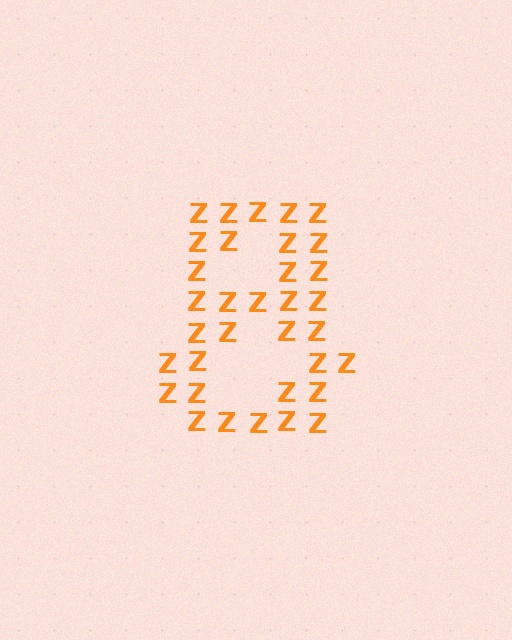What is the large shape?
The large shape is the digit 8.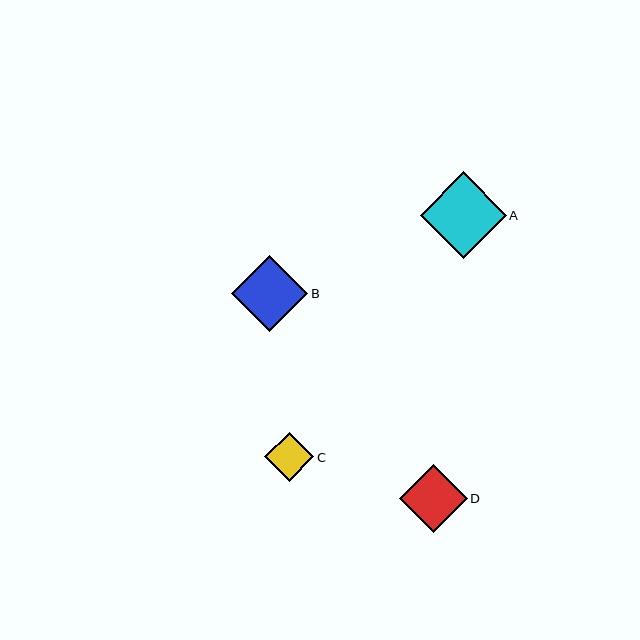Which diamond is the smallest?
Diamond C is the smallest with a size of approximately 49 pixels.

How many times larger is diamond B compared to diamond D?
Diamond B is approximately 1.1 times the size of diamond D.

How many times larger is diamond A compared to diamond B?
Diamond A is approximately 1.1 times the size of diamond B.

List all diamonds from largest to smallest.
From largest to smallest: A, B, D, C.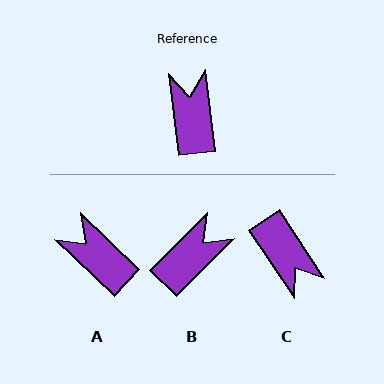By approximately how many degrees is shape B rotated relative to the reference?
Approximately 52 degrees clockwise.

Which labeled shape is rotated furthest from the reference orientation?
C, about 153 degrees away.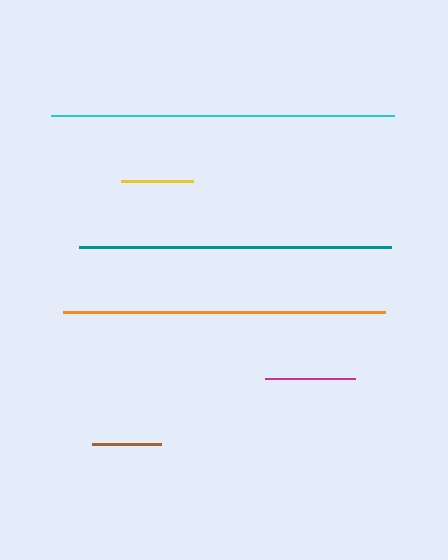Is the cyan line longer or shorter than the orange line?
The cyan line is longer than the orange line.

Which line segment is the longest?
The cyan line is the longest at approximately 343 pixels.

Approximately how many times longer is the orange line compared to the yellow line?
The orange line is approximately 4.4 times the length of the yellow line.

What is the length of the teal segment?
The teal segment is approximately 312 pixels long.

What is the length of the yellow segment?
The yellow segment is approximately 73 pixels long.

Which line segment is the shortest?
The brown line is the shortest at approximately 70 pixels.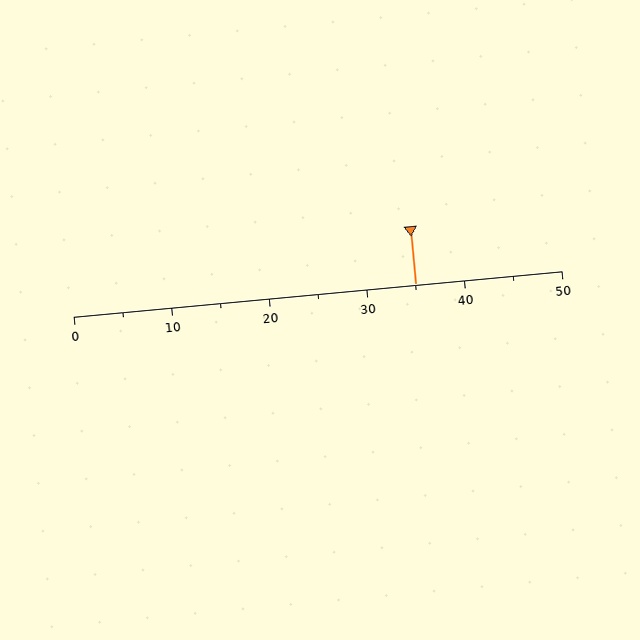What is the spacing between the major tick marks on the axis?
The major ticks are spaced 10 apart.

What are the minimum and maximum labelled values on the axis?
The axis runs from 0 to 50.